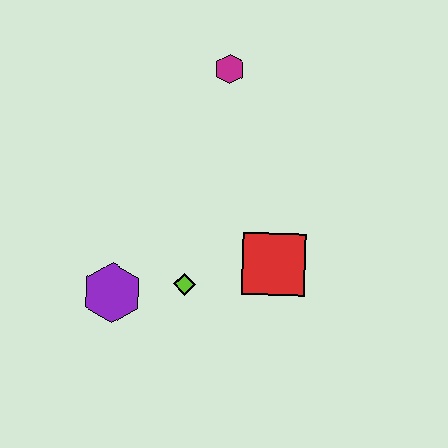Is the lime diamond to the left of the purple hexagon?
No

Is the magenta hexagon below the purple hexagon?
No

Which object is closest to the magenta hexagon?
The red square is closest to the magenta hexagon.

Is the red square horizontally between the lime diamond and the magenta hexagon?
No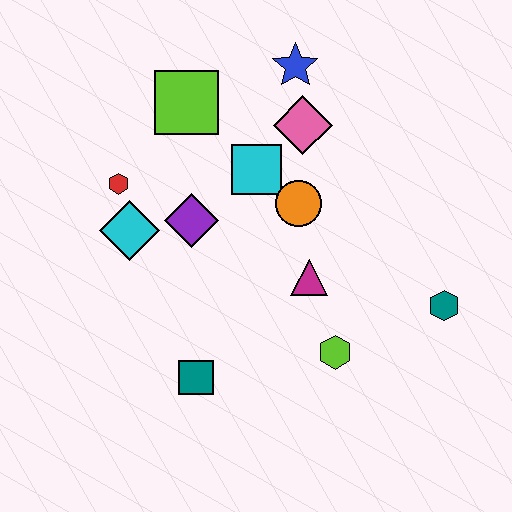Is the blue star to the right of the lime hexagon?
No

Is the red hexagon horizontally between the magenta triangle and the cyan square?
No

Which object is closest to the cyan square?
The orange circle is closest to the cyan square.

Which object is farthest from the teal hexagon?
The red hexagon is farthest from the teal hexagon.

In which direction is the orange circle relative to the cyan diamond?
The orange circle is to the right of the cyan diamond.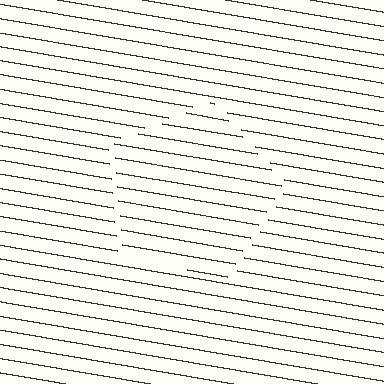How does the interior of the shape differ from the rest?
The interior of the shape contains the same grating, shifted by half a period — the contour is defined by the phase discontinuity where line-ends from the inner and outer gratings abut.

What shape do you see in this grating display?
An illusory pentagon. The interior of the shape contains the same grating, shifted by half a period — the contour is defined by the phase discontinuity where line-ends from the inner and outer gratings abut.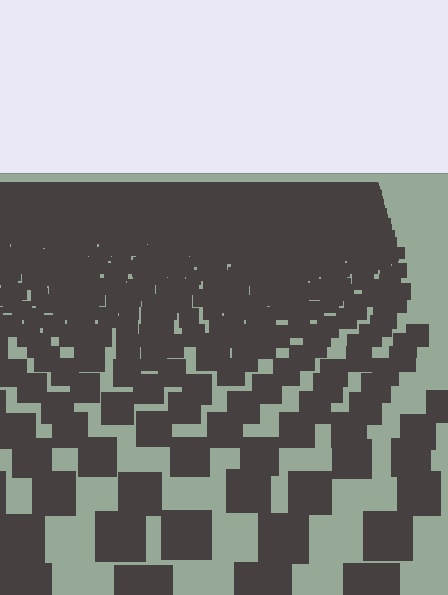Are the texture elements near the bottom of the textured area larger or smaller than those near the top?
Larger. Near the bottom, elements are closer to the viewer and appear at a bigger on-screen size.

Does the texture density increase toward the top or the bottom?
Density increases toward the top.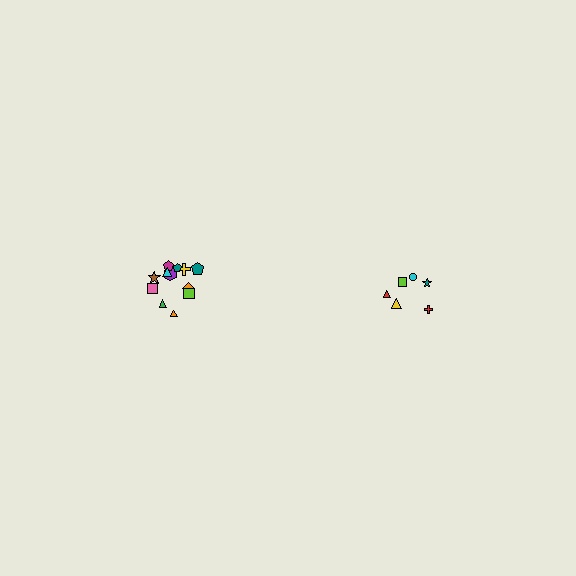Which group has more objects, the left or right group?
The left group.